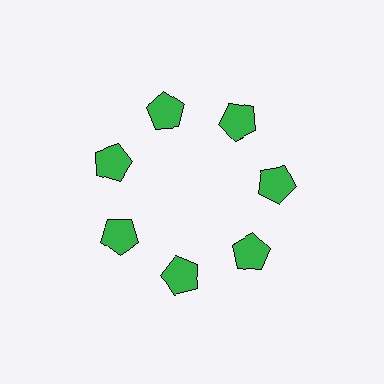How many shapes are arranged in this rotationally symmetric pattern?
There are 7 shapes, arranged in 7 groups of 1.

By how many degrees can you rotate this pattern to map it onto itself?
The pattern maps onto itself every 51 degrees of rotation.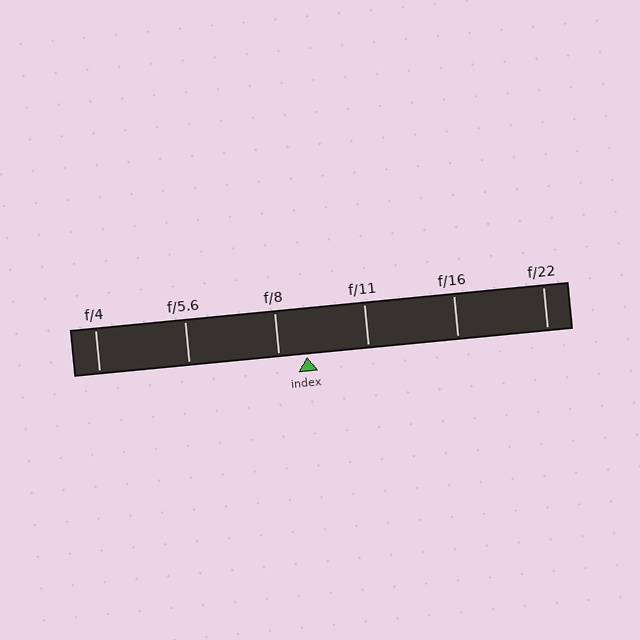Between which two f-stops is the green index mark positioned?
The index mark is between f/8 and f/11.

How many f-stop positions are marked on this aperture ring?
There are 6 f-stop positions marked.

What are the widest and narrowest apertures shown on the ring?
The widest aperture shown is f/4 and the narrowest is f/22.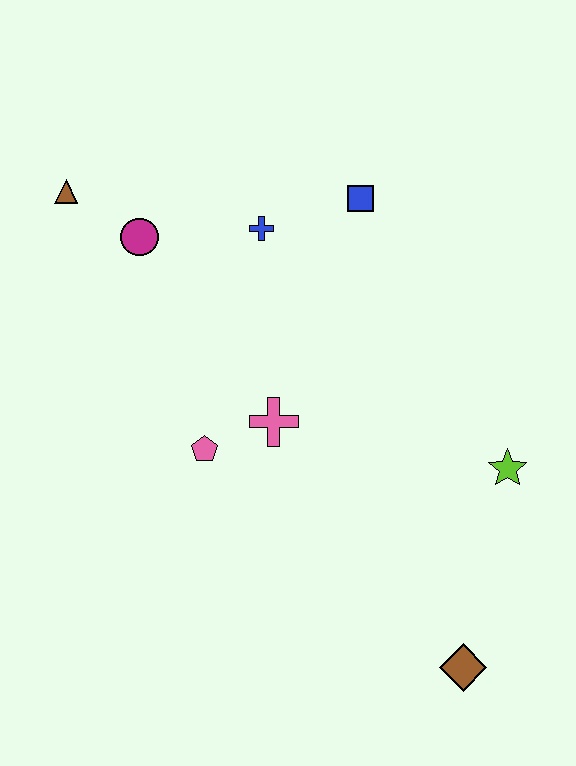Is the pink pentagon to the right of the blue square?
No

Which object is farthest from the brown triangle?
The brown diamond is farthest from the brown triangle.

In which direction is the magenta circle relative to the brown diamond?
The magenta circle is above the brown diamond.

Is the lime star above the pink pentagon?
No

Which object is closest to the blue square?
The blue cross is closest to the blue square.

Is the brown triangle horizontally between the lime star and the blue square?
No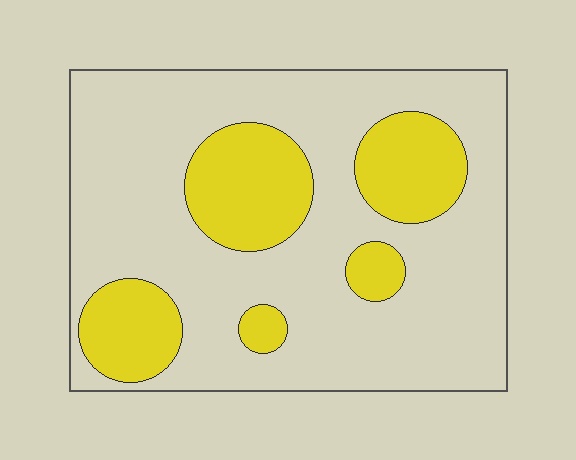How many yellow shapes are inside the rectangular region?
5.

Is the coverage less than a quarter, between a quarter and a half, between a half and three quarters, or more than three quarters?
Between a quarter and a half.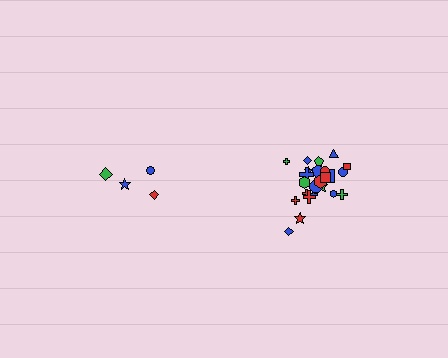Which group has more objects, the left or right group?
The right group.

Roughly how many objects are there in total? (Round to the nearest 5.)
Roughly 30 objects in total.